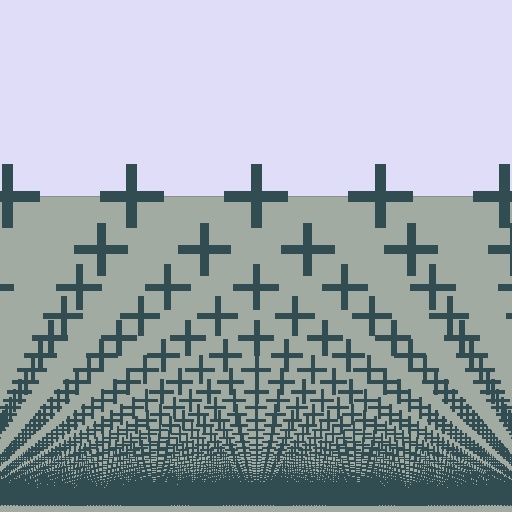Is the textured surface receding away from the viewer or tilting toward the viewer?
The surface appears to tilt toward the viewer. Texture elements get larger and sparser toward the top.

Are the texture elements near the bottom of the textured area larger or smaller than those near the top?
Smaller. The gradient is inverted — elements near the bottom are smaller and denser.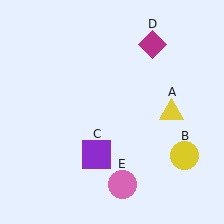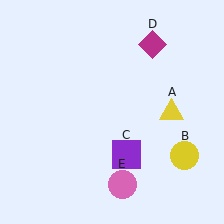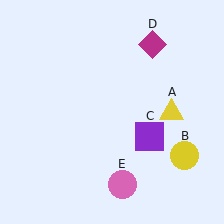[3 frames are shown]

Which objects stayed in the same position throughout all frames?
Yellow triangle (object A) and yellow circle (object B) and magenta diamond (object D) and pink circle (object E) remained stationary.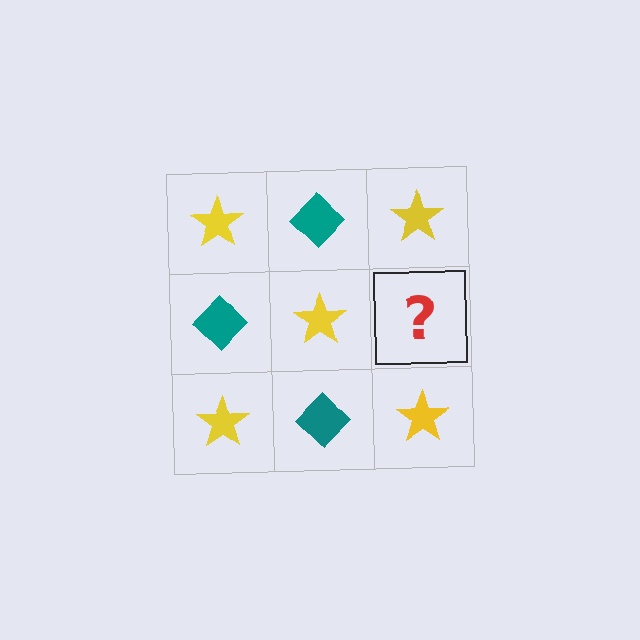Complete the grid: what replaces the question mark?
The question mark should be replaced with a teal diamond.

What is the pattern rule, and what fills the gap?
The rule is that it alternates yellow star and teal diamond in a checkerboard pattern. The gap should be filled with a teal diamond.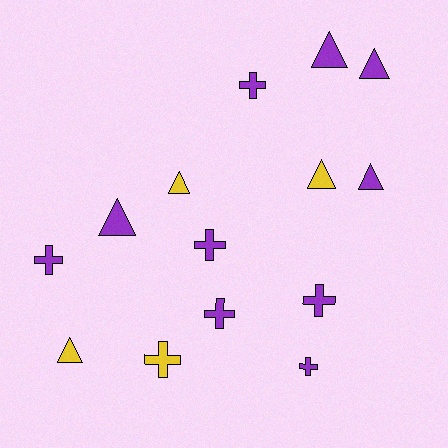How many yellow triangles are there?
There are 3 yellow triangles.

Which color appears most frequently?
Purple, with 10 objects.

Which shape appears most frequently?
Cross, with 7 objects.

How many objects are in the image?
There are 14 objects.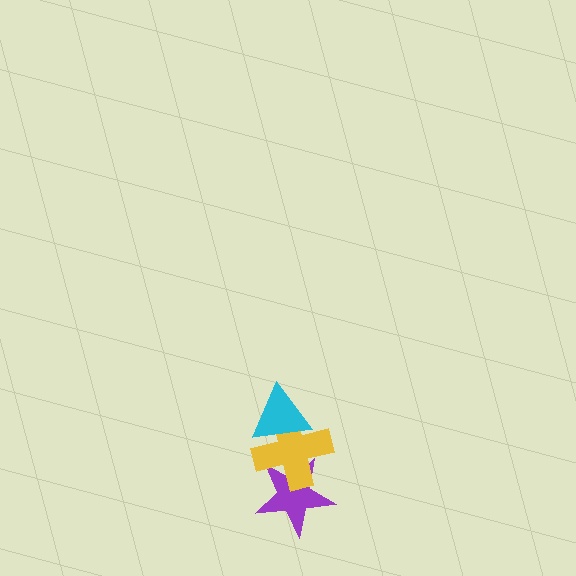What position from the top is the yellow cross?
The yellow cross is 2nd from the top.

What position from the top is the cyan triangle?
The cyan triangle is 1st from the top.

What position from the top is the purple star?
The purple star is 3rd from the top.